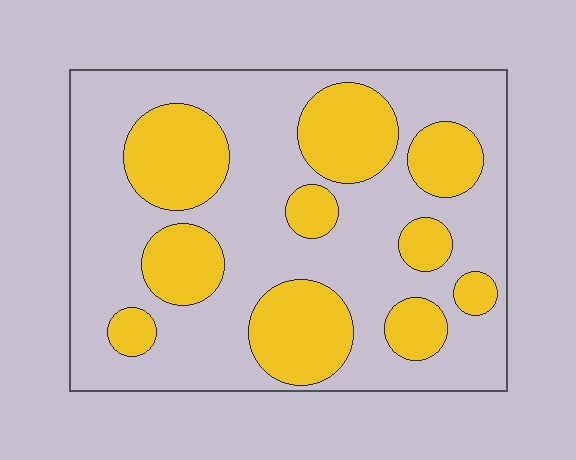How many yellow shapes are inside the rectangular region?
10.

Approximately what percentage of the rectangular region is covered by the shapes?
Approximately 35%.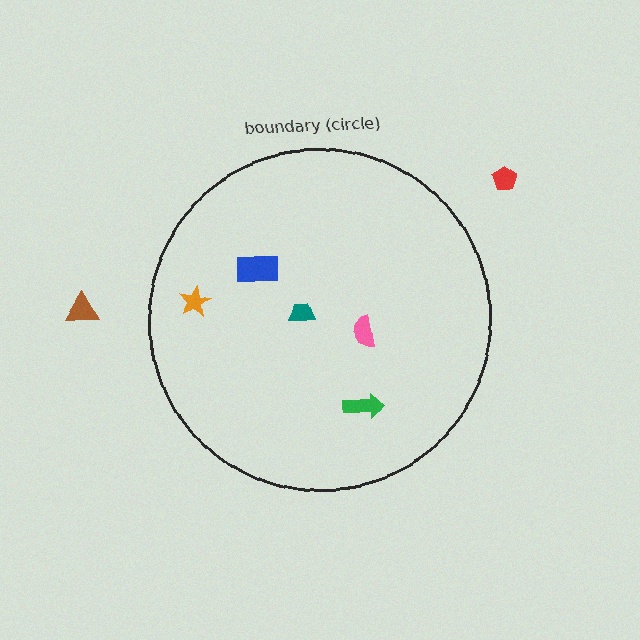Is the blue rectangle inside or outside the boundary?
Inside.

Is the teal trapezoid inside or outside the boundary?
Inside.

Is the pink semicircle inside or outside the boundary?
Inside.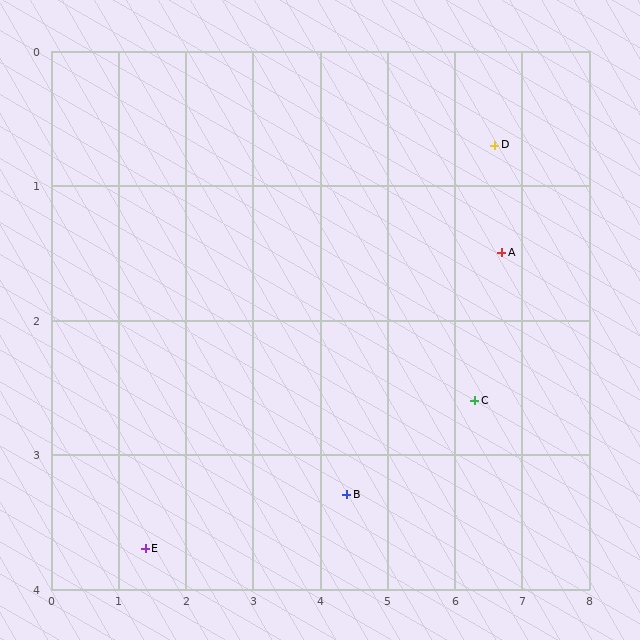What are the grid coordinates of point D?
Point D is at approximately (6.6, 0.7).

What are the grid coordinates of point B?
Point B is at approximately (4.4, 3.3).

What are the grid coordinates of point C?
Point C is at approximately (6.3, 2.6).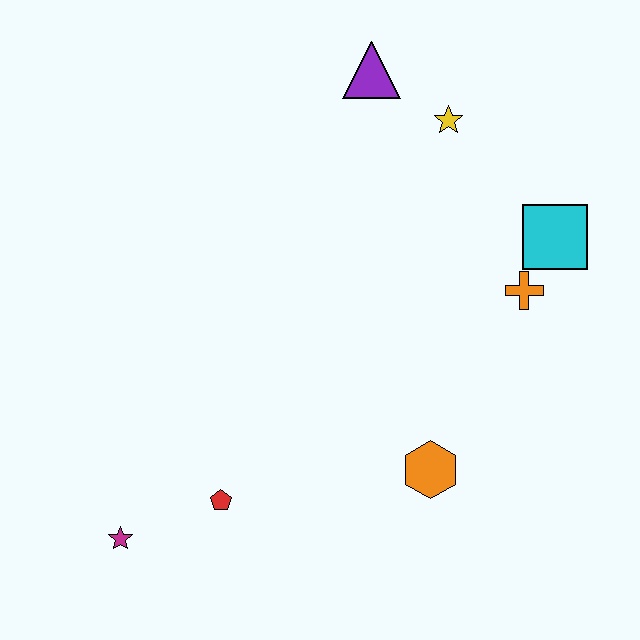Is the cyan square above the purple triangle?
No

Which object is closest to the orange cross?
The cyan square is closest to the orange cross.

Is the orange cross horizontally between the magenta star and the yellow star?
No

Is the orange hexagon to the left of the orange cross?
Yes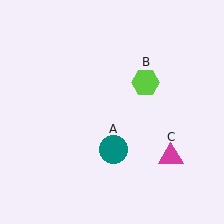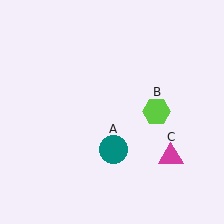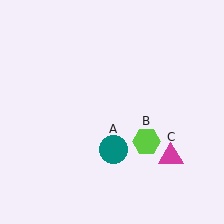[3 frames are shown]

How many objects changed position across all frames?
1 object changed position: lime hexagon (object B).